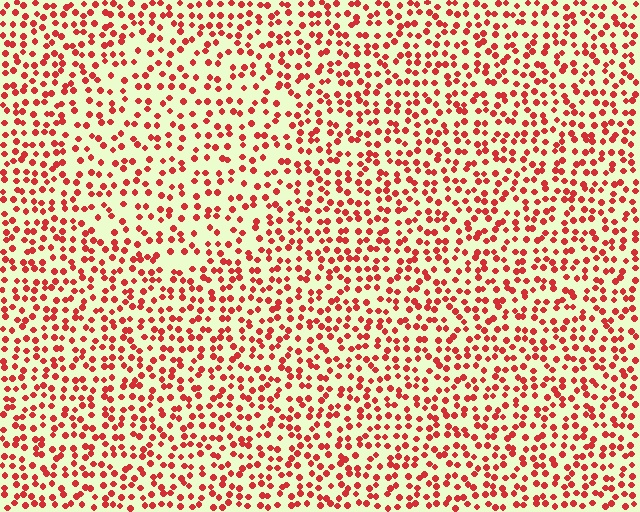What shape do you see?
I see a circle.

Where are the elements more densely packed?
The elements are more densely packed outside the circle boundary.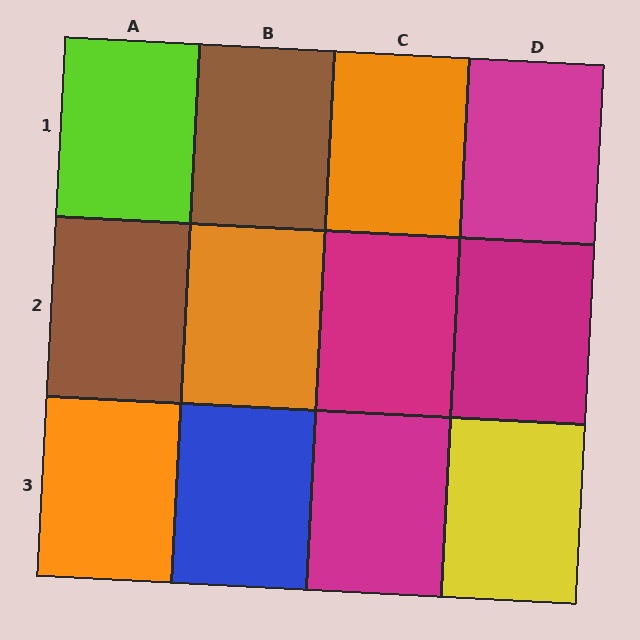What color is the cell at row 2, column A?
Brown.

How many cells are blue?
1 cell is blue.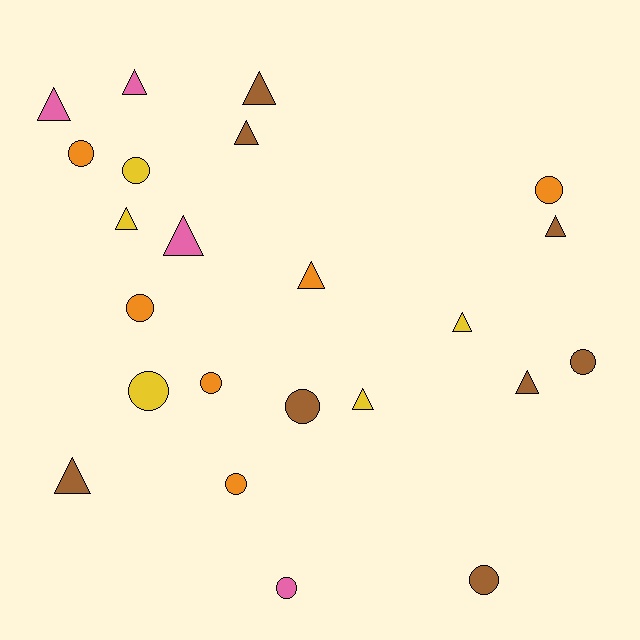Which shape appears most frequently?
Triangle, with 12 objects.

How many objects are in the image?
There are 23 objects.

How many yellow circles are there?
There are 2 yellow circles.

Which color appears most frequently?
Brown, with 8 objects.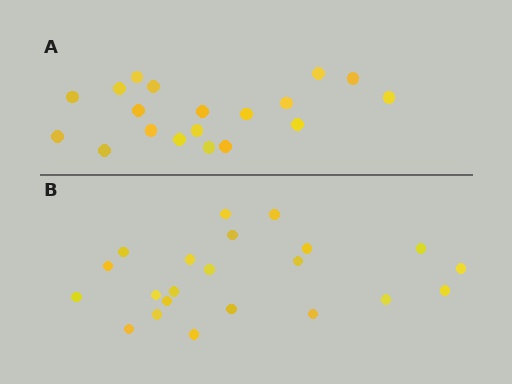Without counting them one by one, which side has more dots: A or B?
Region B (the bottom region) has more dots.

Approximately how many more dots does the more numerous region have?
Region B has just a few more — roughly 2 or 3 more dots than region A.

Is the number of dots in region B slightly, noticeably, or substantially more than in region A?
Region B has only slightly more — the two regions are fairly close. The ratio is roughly 1.2 to 1.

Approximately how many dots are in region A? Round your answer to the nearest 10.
About 20 dots. (The exact count is 19, which rounds to 20.)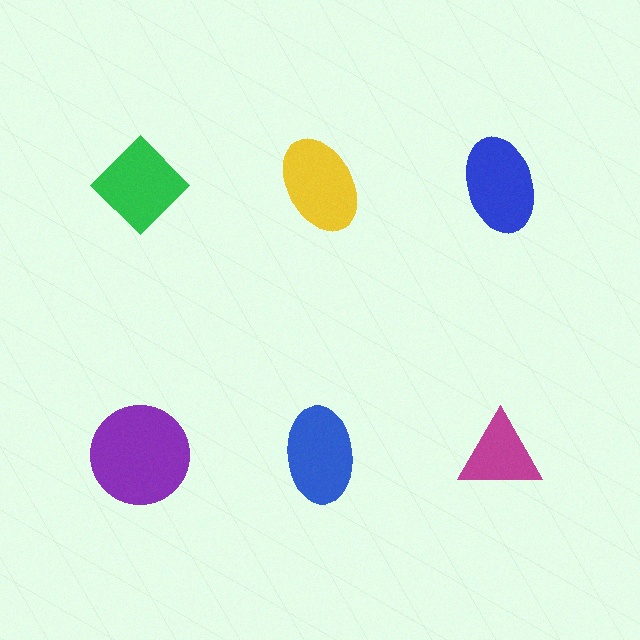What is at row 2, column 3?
A magenta triangle.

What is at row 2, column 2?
A blue ellipse.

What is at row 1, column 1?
A green diamond.